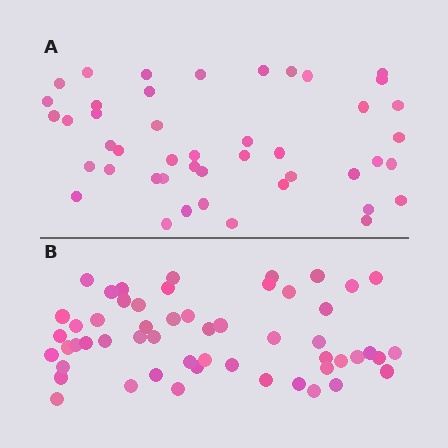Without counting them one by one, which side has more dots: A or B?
Region B (the bottom region) has more dots.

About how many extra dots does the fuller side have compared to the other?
Region B has roughly 8 or so more dots than region A.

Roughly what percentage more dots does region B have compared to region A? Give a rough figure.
About 20% more.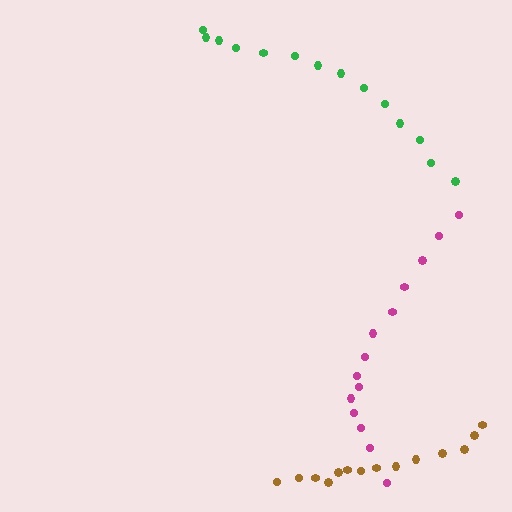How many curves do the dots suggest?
There are 3 distinct paths.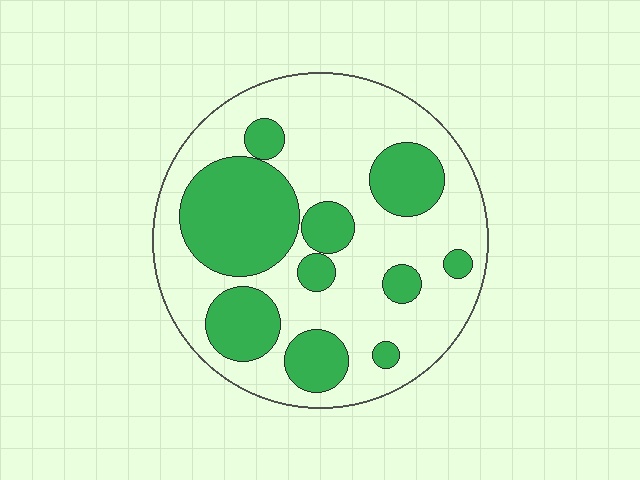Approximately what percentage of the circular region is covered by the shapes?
Approximately 35%.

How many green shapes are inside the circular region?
10.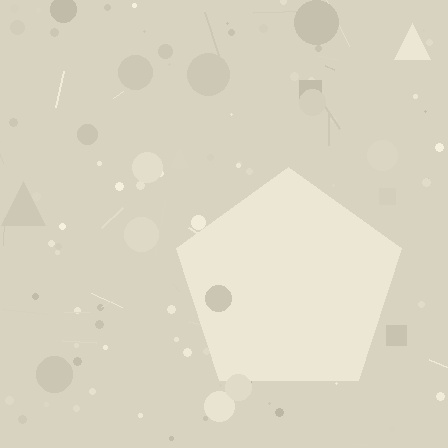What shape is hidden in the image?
A pentagon is hidden in the image.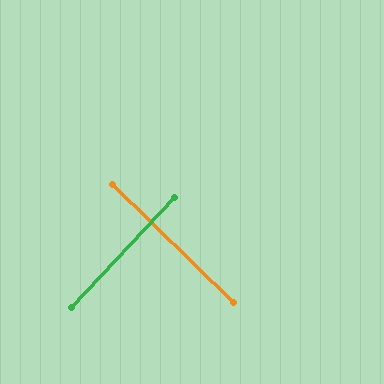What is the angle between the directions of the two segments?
Approximately 89 degrees.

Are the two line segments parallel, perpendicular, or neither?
Perpendicular — they meet at approximately 89°.